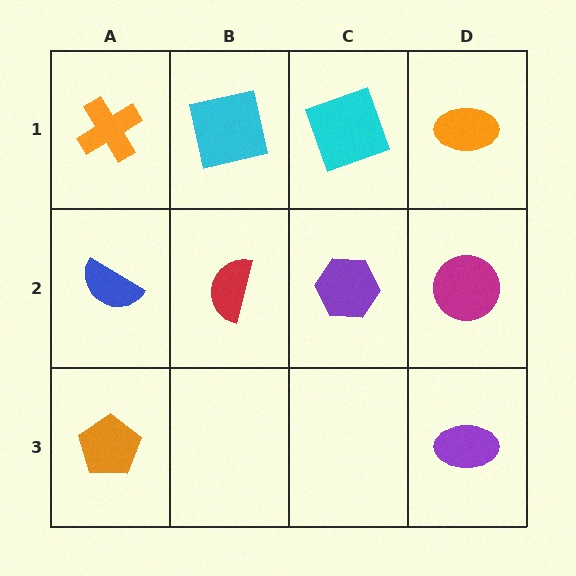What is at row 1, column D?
An orange ellipse.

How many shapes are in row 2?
4 shapes.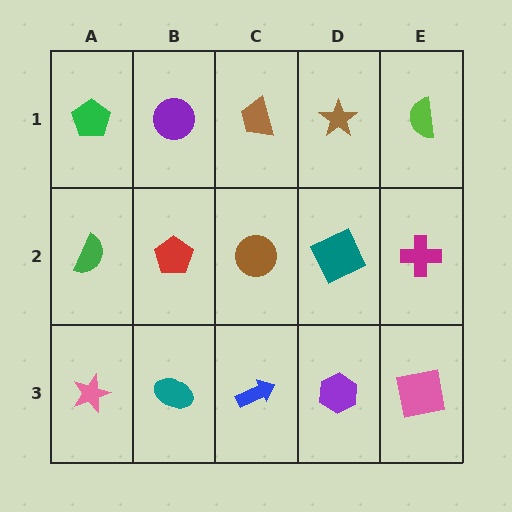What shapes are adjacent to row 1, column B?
A red pentagon (row 2, column B), a green pentagon (row 1, column A), a brown trapezoid (row 1, column C).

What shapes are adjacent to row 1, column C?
A brown circle (row 2, column C), a purple circle (row 1, column B), a brown star (row 1, column D).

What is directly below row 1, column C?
A brown circle.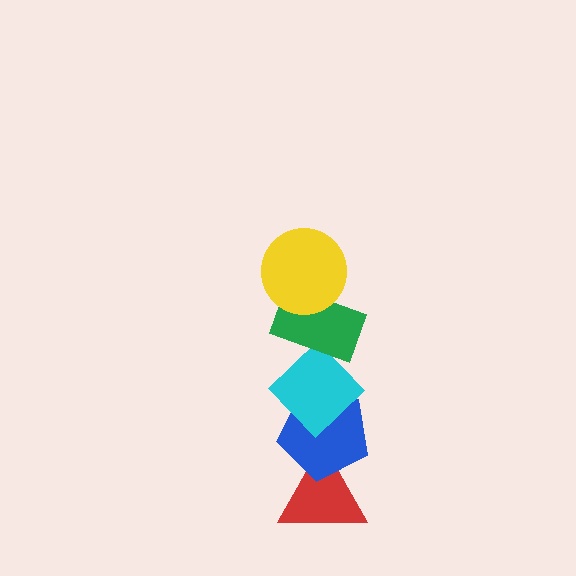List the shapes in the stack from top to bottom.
From top to bottom: the yellow circle, the green rectangle, the cyan diamond, the blue pentagon, the red triangle.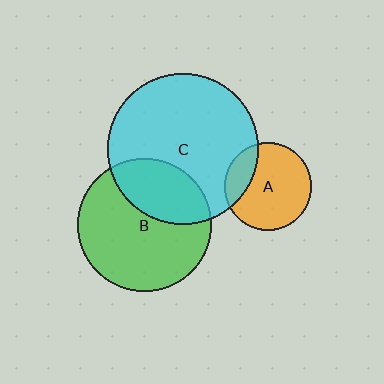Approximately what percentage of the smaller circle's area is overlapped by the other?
Approximately 30%.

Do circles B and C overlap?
Yes.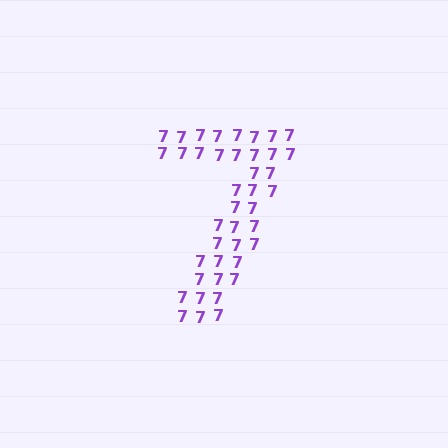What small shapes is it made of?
It is made of small digit 7's.